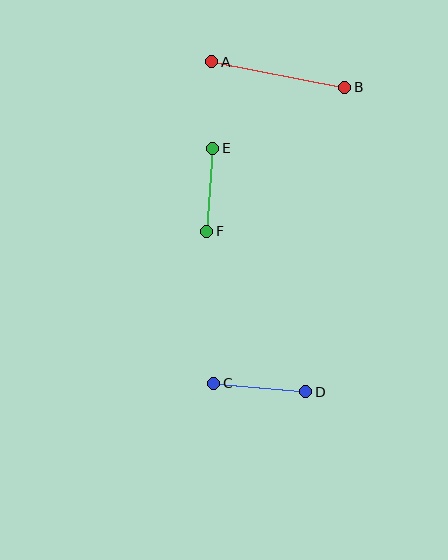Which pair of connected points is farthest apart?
Points A and B are farthest apart.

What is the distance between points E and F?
The distance is approximately 83 pixels.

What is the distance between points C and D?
The distance is approximately 93 pixels.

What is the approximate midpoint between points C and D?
The midpoint is at approximately (260, 387) pixels.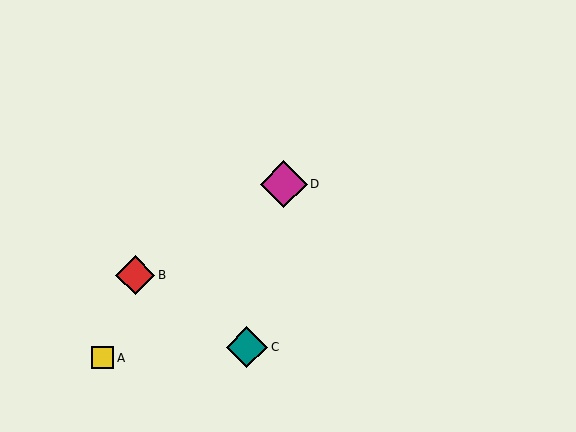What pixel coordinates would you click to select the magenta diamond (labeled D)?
Click at (284, 184) to select the magenta diamond D.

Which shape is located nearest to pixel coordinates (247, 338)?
The teal diamond (labeled C) at (247, 347) is nearest to that location.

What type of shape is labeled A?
Shape A is a yellow square.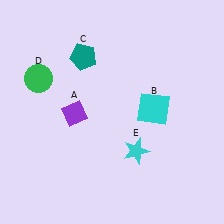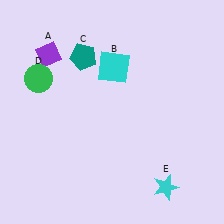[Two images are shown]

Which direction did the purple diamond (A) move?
The purple diamond (A) moved up.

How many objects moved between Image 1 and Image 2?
3 objects moved between the two images.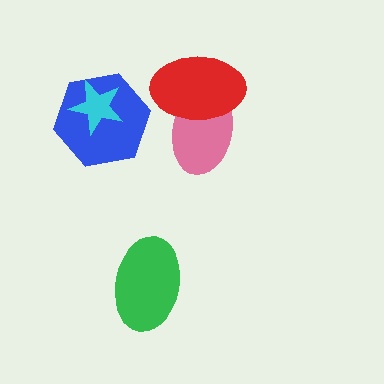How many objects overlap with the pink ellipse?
1 object overlaps with the pink ellipse.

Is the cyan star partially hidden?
No, no other shape covers it.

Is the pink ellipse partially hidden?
Yes, it is partially covered by another shape.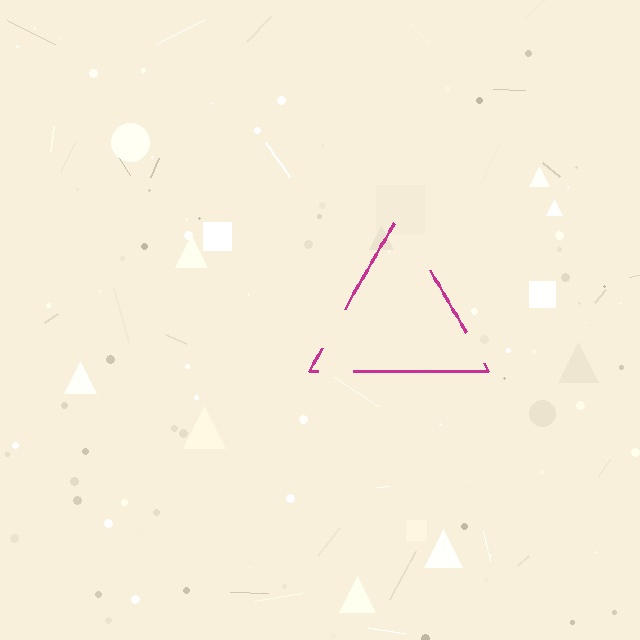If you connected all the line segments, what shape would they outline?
They would outline a triangle.